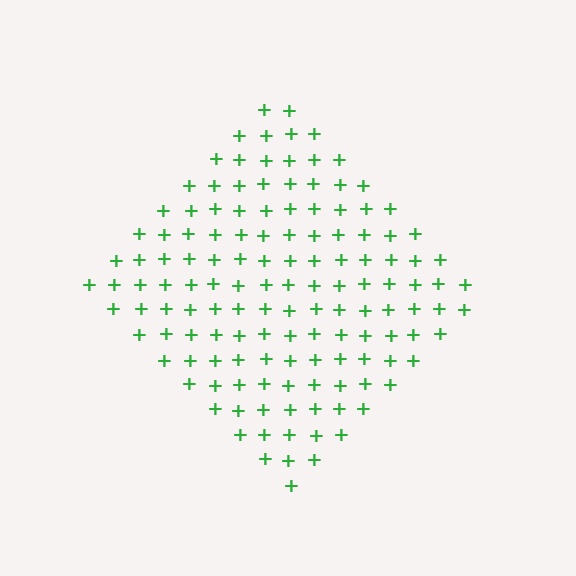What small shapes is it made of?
It is made of small plus signs.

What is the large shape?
The large shape is a diamond.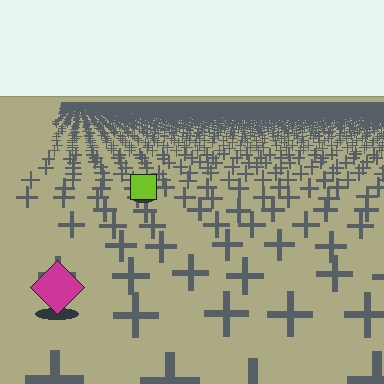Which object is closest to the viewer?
The magenta diamond is closest. The texture marks near it are larger and more spread out.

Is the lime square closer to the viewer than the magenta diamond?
No. The magenta diamond is closer — you can tell from the texture gradient: the ground texture is coarser near it.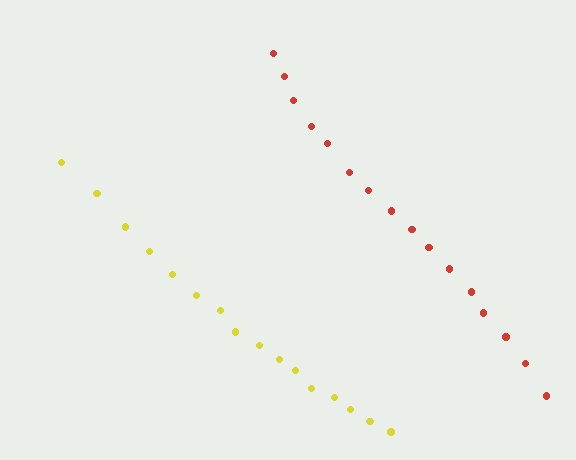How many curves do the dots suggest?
There are 2 distinct paths.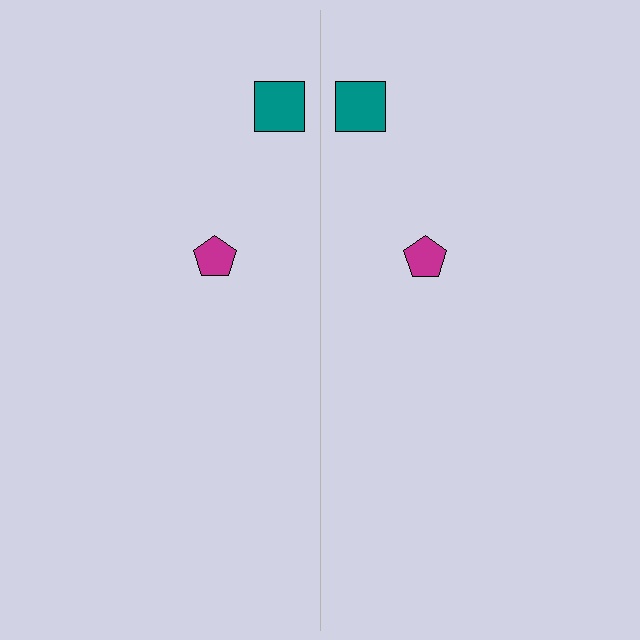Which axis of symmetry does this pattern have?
The pattern has a vertical axis of symmetry running through the center of the image.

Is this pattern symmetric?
Yes, this pattern has bilateral (reflection) symmetry.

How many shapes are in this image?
There are 4 shapes in this image.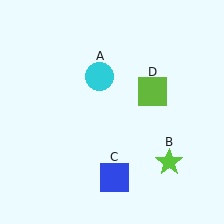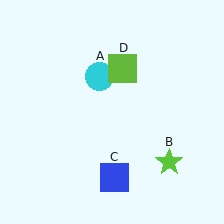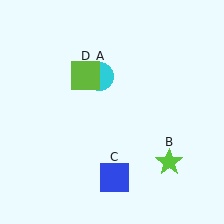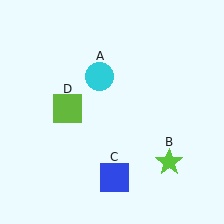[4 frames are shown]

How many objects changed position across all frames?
1 object changed position: lime square (object D).